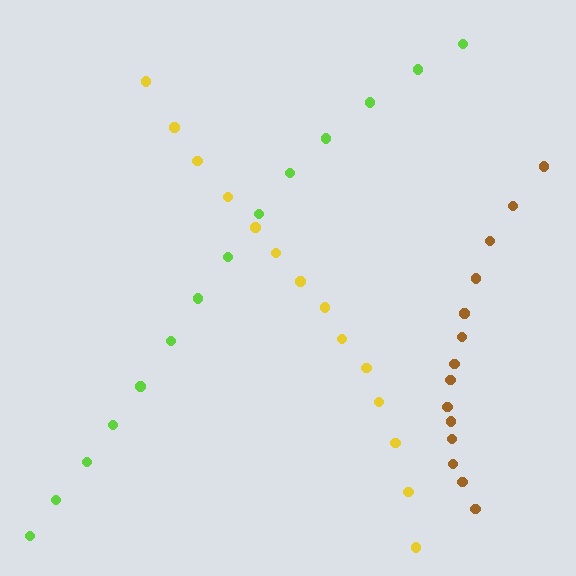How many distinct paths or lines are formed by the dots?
There are 3 distinct paths.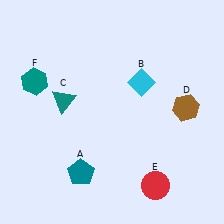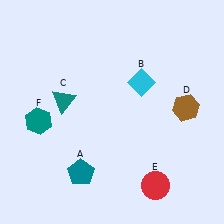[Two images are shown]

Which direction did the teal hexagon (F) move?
The teal hexagon (F) moved down.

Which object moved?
The teal hexagon (F) moved down.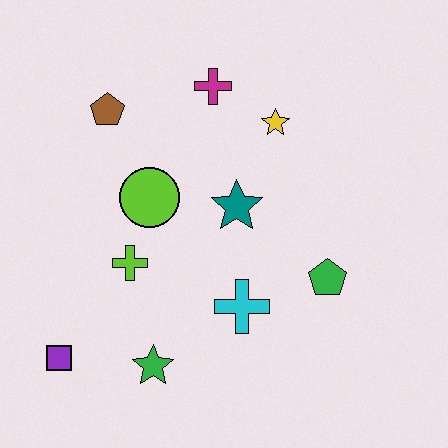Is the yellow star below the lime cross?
No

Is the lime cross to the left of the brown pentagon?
No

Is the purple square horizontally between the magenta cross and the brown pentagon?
No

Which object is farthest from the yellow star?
The purple square is farthest from the yellow star.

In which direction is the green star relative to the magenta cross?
The green star is below the magenta cross.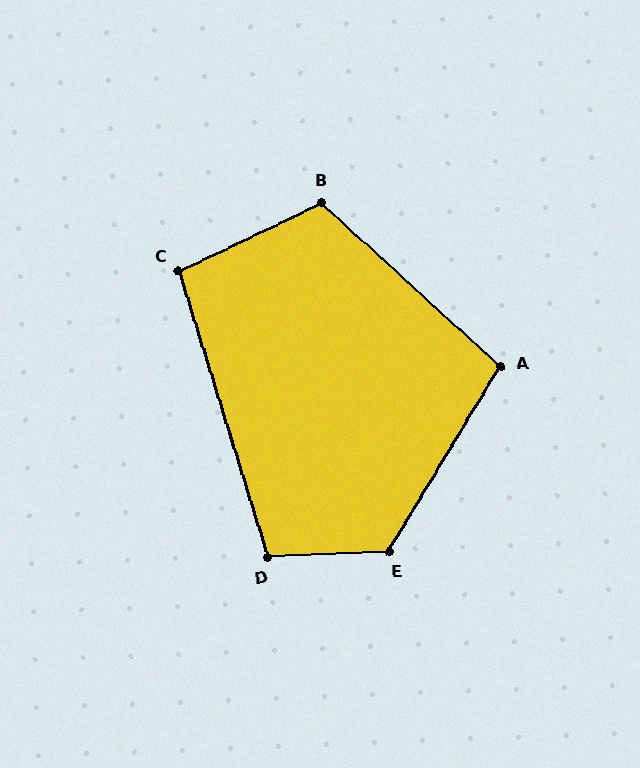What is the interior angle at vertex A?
Approximately 101 degrees (obtuse).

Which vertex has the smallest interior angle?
C, at approximately 98 degrees.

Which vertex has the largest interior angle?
E, at approximately 124 degrees.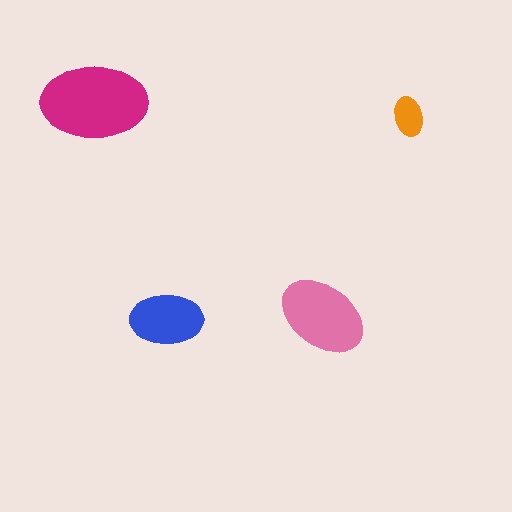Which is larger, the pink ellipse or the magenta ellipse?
The magenta one.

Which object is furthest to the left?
The magenta ellipse is leftmost.